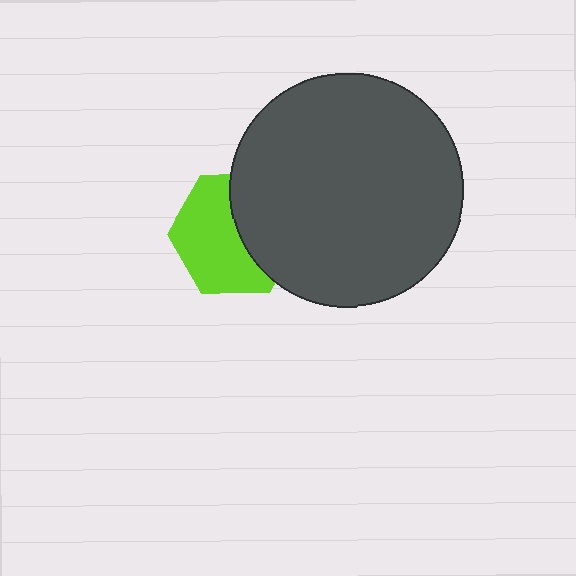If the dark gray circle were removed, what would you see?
You would see the complete lime hexagon.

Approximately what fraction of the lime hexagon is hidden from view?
Roughly 42% of the lime hexagon is hidden behind the dark gray circle.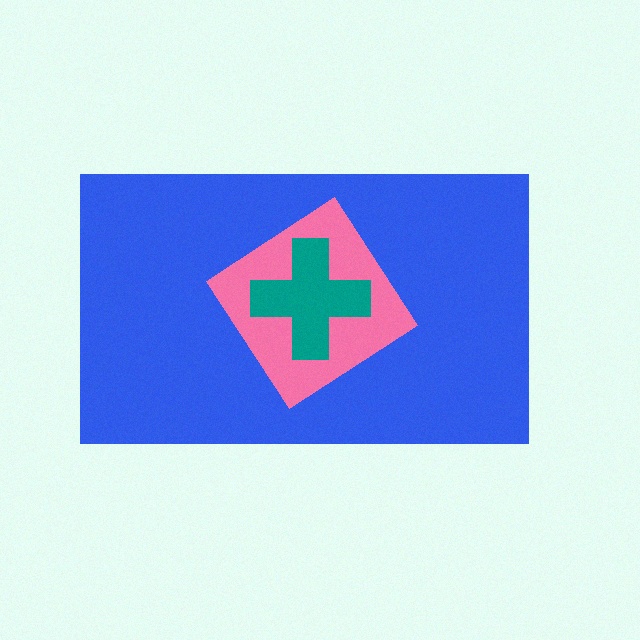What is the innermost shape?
The teal cross.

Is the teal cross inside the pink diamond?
Yes.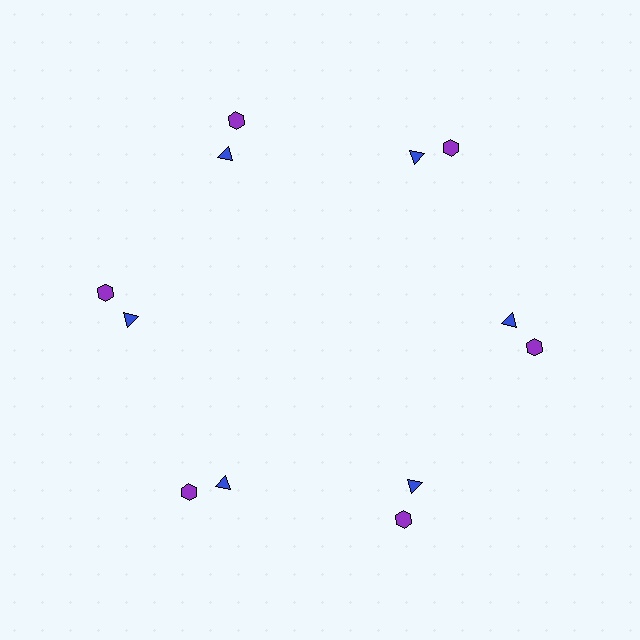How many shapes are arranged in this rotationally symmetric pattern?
There are 12 shapes, arranged in 6 groups of 2.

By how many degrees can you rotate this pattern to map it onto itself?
The pattern maps onto itself every 60 degrees of rotation.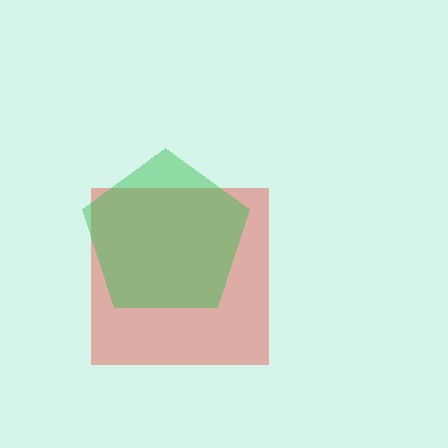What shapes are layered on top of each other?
The layered shapes are: a red square, a green pentagon.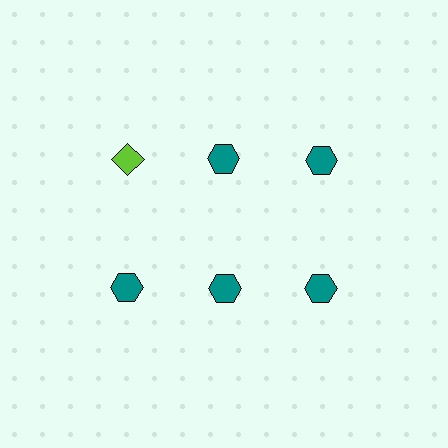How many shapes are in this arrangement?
There are 6 shapes arranged in a grid pattern.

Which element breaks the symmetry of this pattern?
The lime diamond in the top row, leftmost column breaks the symmetry. All other shapes are teal hexagons.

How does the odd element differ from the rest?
It differs in both color (lime instead of teal) and shape (diamond instead of hexagon).